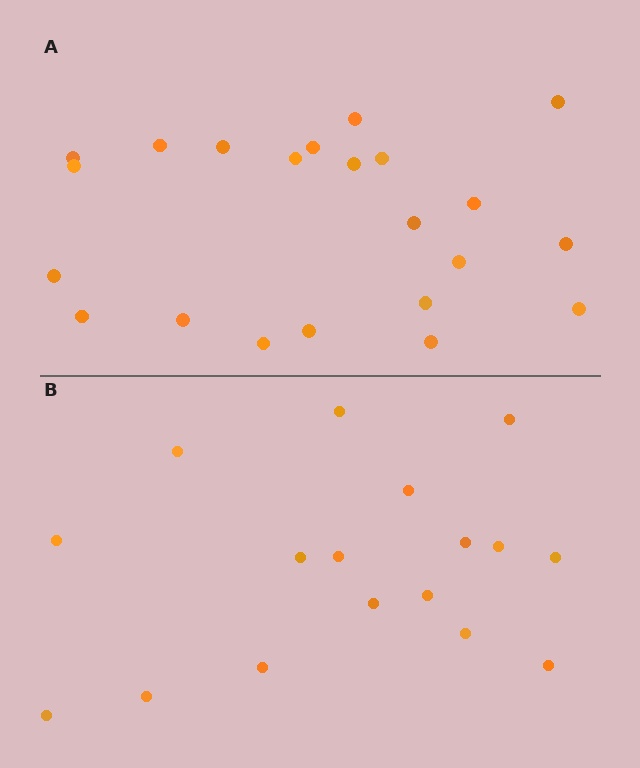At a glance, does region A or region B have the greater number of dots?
Region A (the top region) has more dots.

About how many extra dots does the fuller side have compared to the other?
Region A has about 5 more dots than region B.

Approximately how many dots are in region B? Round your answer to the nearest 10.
About 20 dots. (The exact count is 17, which rounds to 20.)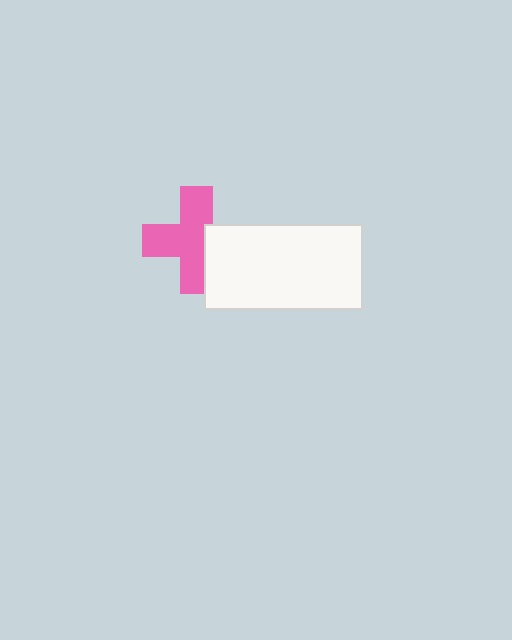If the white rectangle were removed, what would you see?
You would see the complete pink cross.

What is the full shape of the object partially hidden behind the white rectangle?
The partially hidden object is a pink cross.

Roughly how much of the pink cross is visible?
Most of it is visible (roughly 69%).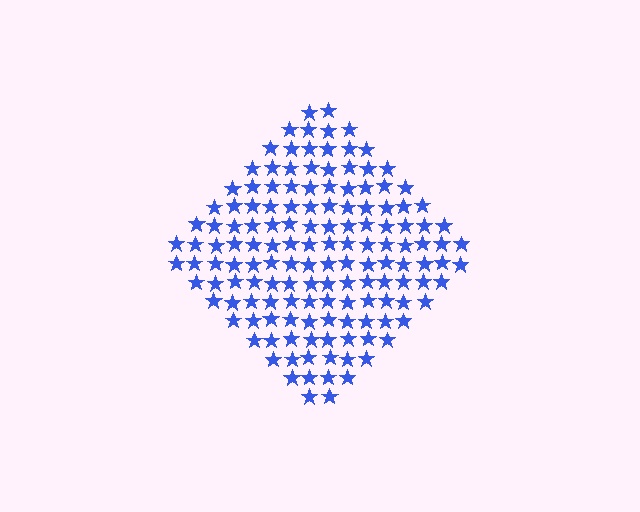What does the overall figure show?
The overall figure shows a diamond.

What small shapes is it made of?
It is made of small stars.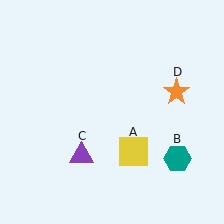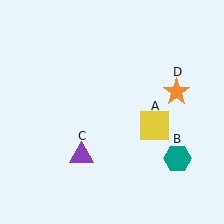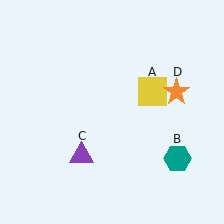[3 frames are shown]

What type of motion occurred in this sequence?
The yellow square (object A) rotated counterclockwise around the center of the scene.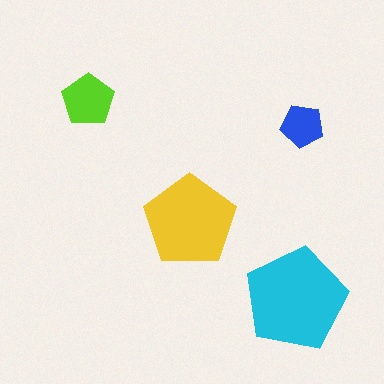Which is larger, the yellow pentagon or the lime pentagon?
The yellow one.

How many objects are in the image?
There are 4 objects in the image.